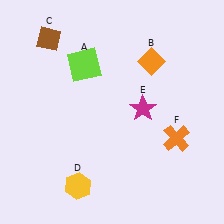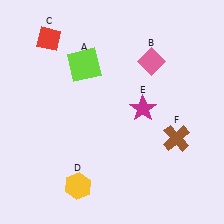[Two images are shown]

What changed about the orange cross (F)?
In Image 1, F is orange. In Image 2, it changed to brown.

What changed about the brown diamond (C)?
In Image 1, C is brown. In Image 2, it changed to red.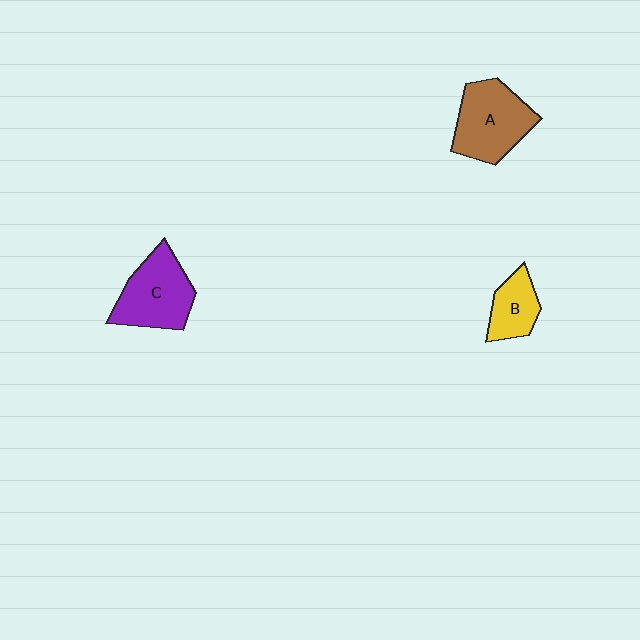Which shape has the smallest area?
Shape B (yellow).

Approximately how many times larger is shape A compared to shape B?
Approximately 1.8 times.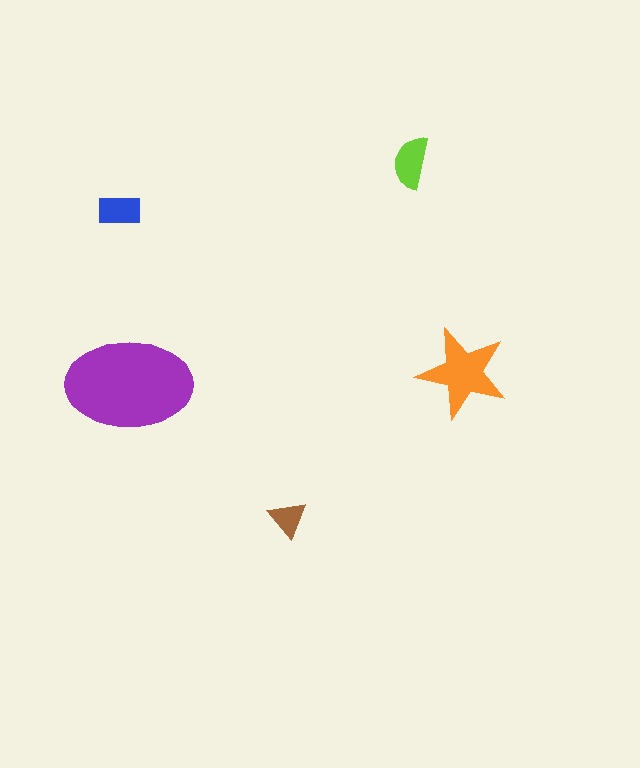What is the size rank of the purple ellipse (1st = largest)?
1st.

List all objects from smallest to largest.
The brown triangle, the blue rectangle, the lime semicircle, the orange star, the purple ellipse.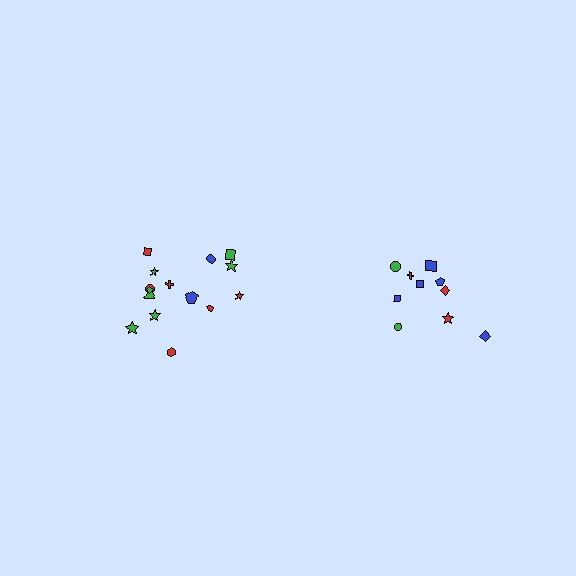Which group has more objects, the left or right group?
The left group.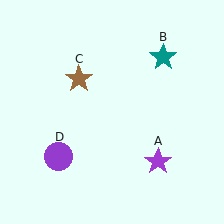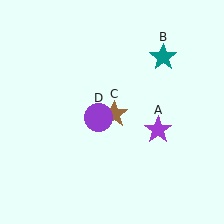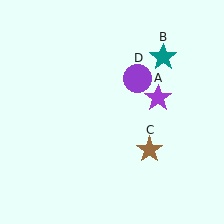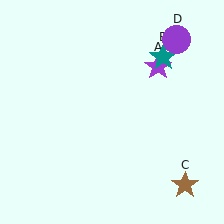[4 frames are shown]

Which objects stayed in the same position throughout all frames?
Teal star (object B) remained stationary.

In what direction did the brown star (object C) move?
The brown star (object C) moved down and to the right.